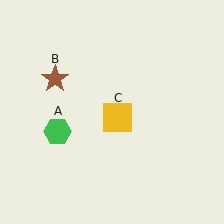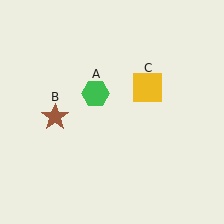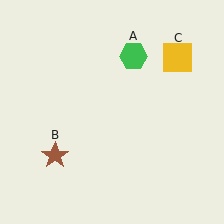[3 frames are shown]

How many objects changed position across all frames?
3 objects changed position: green hexagon (object A), brown star (object B), yellow square (object C).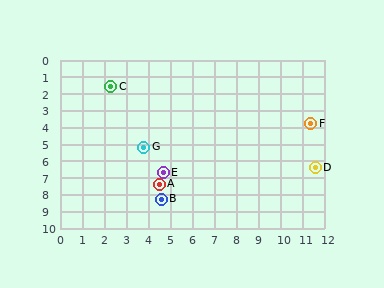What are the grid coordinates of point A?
Point A is at approximately (4.5, 7.4).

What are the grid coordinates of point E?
Point E is at approximately (4.7, 6.7).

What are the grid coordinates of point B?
Point B is at approximately (4.6, 8.3).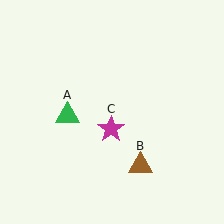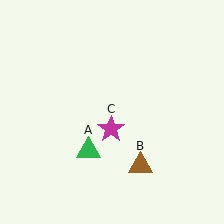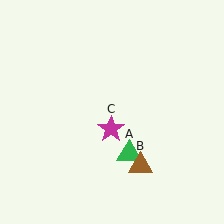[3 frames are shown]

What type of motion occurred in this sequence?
The green triangle (object A) rotated counterclockwise around the center of the scene.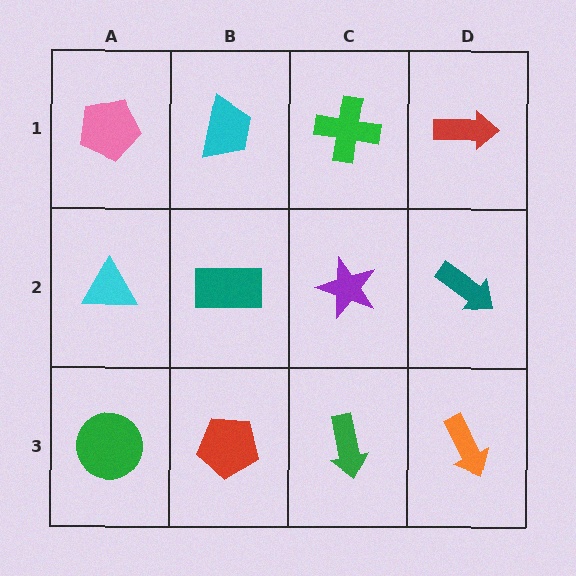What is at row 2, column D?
A teal arrow.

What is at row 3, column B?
A red pentagon.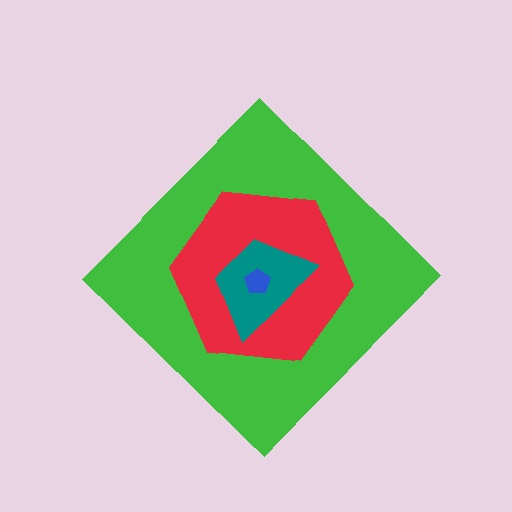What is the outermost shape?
The green diamond.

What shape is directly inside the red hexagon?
The teal trapezoid.